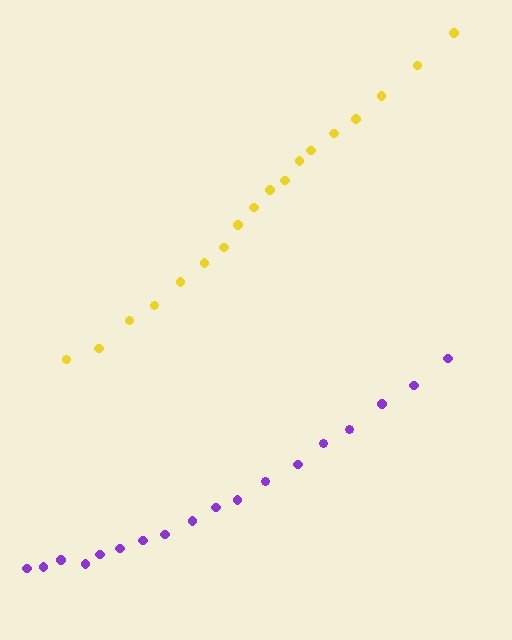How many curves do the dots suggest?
There are 2 distinct paths.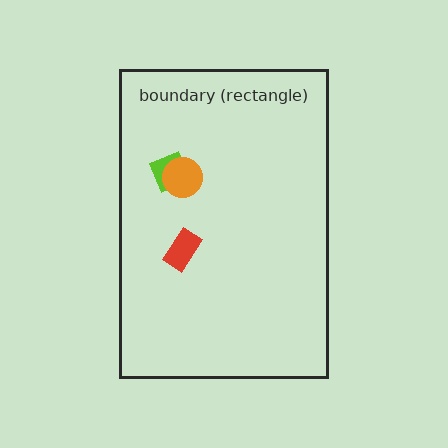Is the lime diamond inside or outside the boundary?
Inside.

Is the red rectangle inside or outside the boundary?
Inside.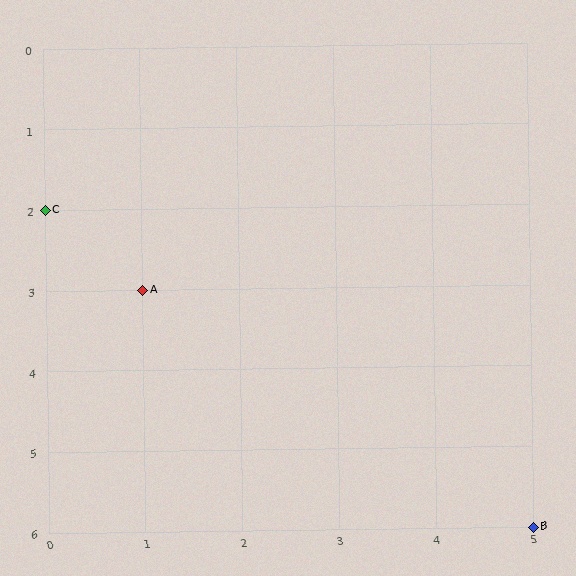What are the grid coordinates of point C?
Point C is at grid coordinates (0, 2).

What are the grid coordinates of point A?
Point A is at grid coordinates (1, 3).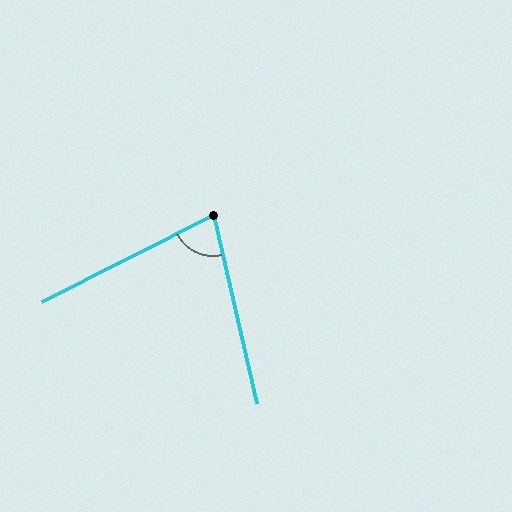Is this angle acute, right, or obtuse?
It is acute.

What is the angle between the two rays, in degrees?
Approximately 76 degrees.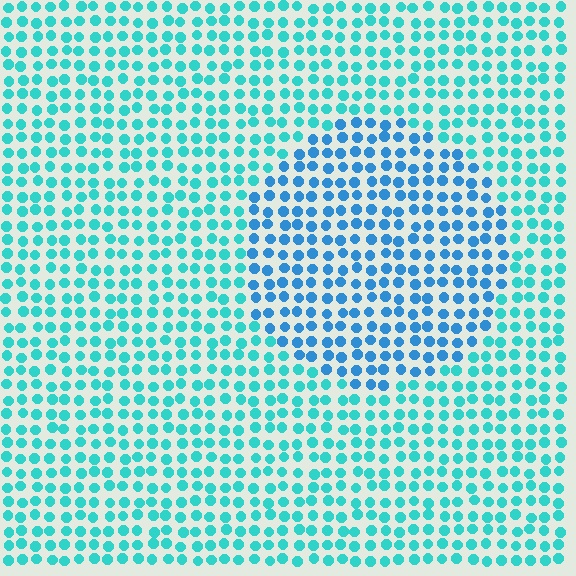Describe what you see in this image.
The image is filled with small cyan elements in a uniform arrangement. A circle-shaped region is visible where the elements are tinted to a slightly different hue, forming a subtle color boundary.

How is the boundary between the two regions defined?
The boundary is defined purely by a slight shift in hue (about 30 degrees). Spacing, size, and orientation are identical on both sides.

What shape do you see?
I see a circle.